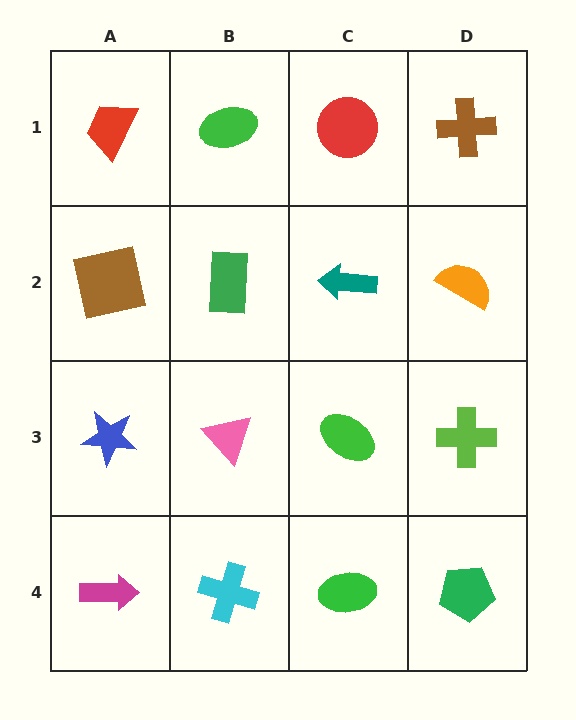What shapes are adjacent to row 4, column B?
A pink triangle (row 3, column B), a magenta arrow (row 4, column A), a green ellipse (row 4, column C).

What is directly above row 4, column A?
A blue star.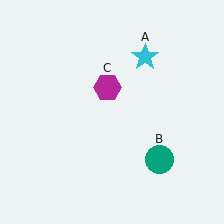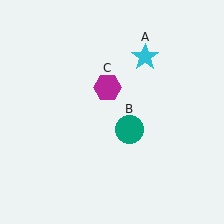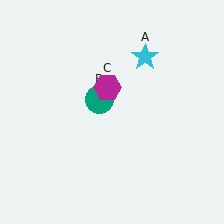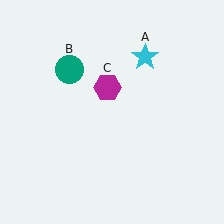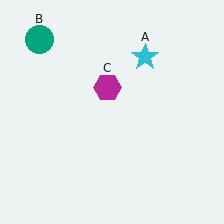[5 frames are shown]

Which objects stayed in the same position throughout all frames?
Cyan star (object A) and magenta hexagon (object C) remained stationary.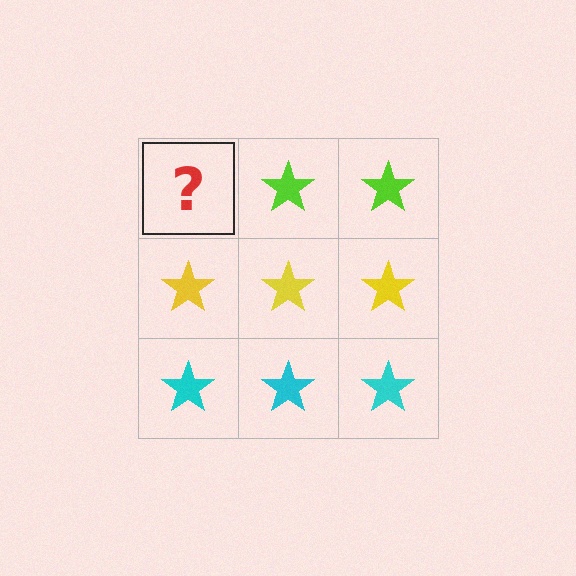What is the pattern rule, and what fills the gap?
The rule is that each row has a consistent color. The gap should be filled with a lime star.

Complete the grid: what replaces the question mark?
The question mark should be replaced with a lime star.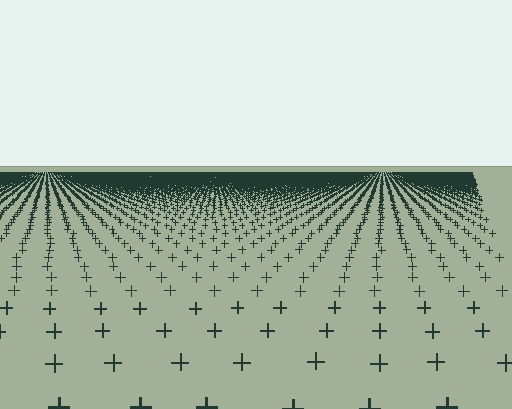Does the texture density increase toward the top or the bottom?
Density increases toward the top.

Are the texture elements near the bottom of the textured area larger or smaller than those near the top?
Larger. Near the bottom, elements are closer to the viewer and appear at a bigger on-screen size.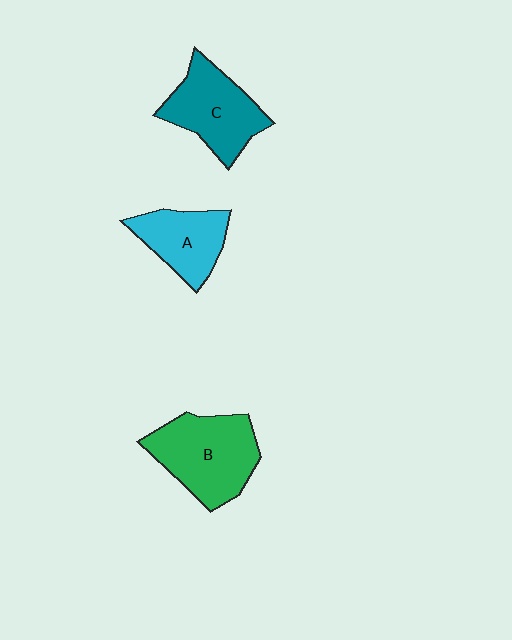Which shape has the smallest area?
Shape A (cyan).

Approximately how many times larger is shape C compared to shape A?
Approximately 1.3 times.